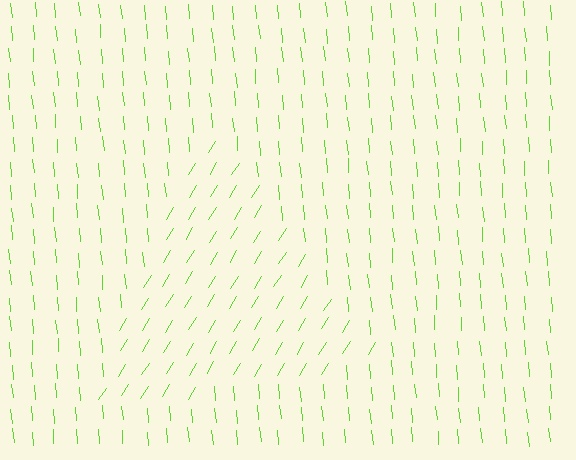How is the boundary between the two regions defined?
The boundary is defined purely by a change in line orientation (approximately 37 degrees difference). All lines are the same color and thickness.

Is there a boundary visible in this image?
Yes, there is a texture boundary formed by a change in line orientation.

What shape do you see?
I see a triangle.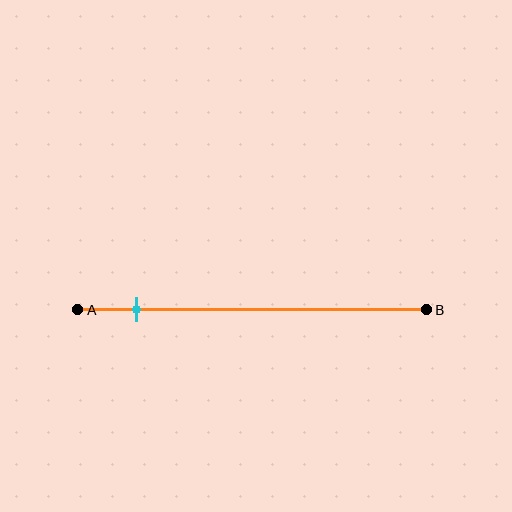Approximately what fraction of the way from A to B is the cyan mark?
The cyan mark is approximately 15% of the way from A to B.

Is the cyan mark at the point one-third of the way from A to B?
No, the mark is at about 15% from A, not at the 33% one-third point.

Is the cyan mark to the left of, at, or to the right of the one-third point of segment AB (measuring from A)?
The cyan mark is to the left of the one-third point of segment AB.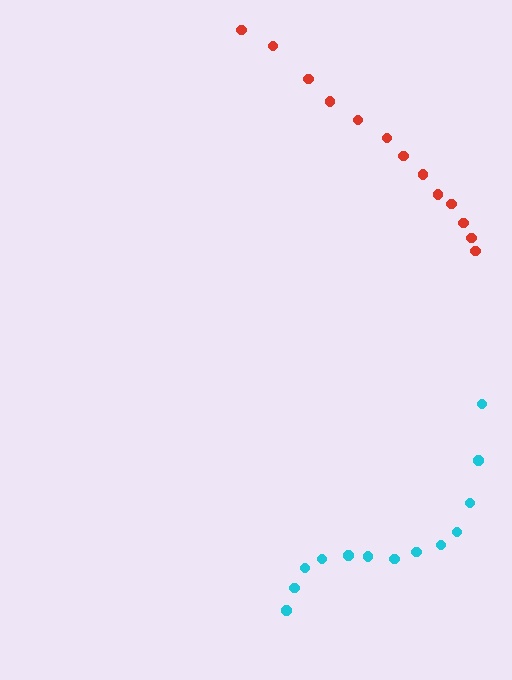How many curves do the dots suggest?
There are 2 distinct paths.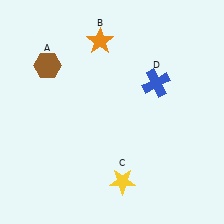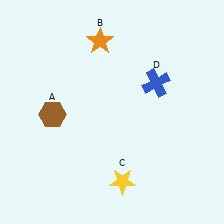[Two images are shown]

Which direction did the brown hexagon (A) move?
The brown hexagon (A) moved down.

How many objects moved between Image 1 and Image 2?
1 object moved between the two images.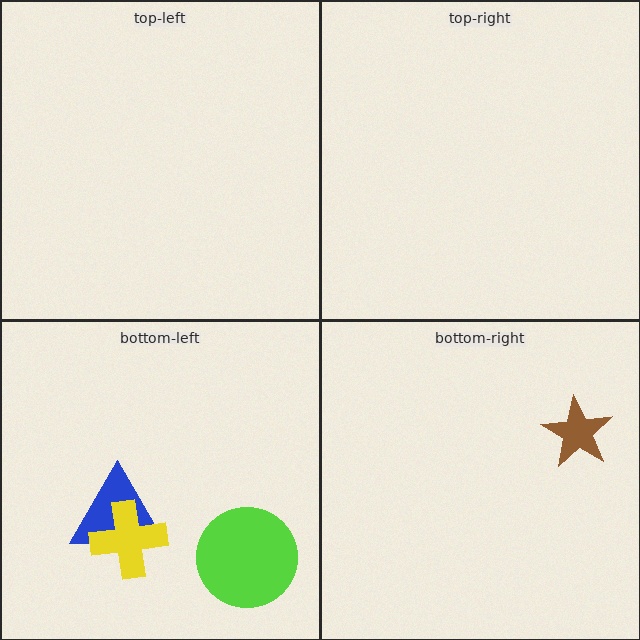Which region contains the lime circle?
The bottom-left region.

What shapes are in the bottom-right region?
The brown star.